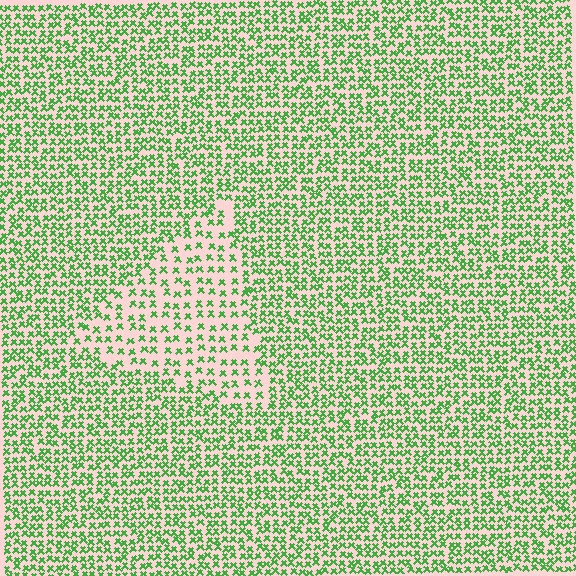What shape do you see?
I see a triangle.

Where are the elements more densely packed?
The elements are more densely packed outside the triangle boundary.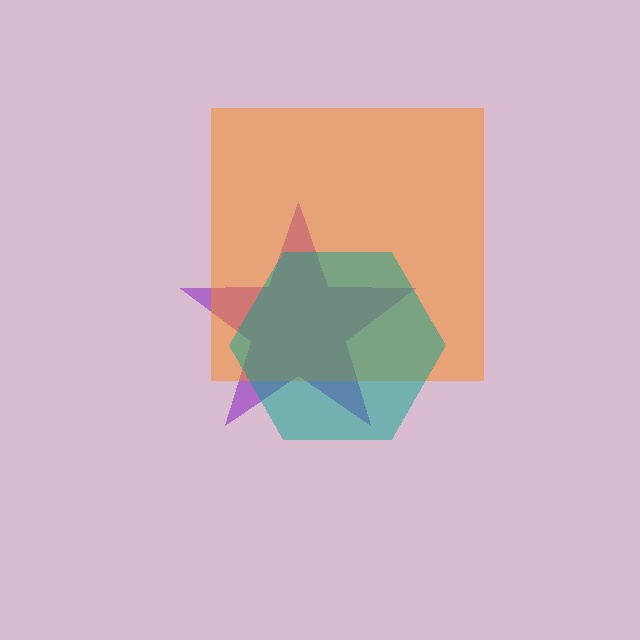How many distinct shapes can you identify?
There are 3 distinct shapes: a purple star, an orange square, a teal hexagon.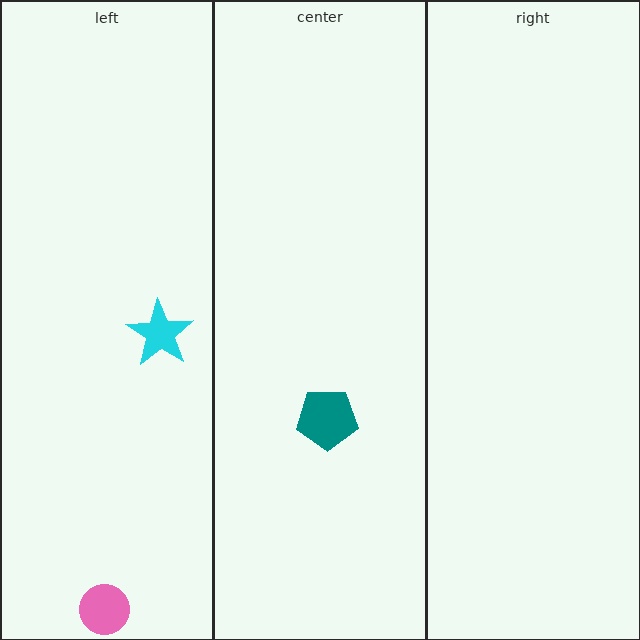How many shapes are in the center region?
1.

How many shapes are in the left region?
2.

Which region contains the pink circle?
The left region.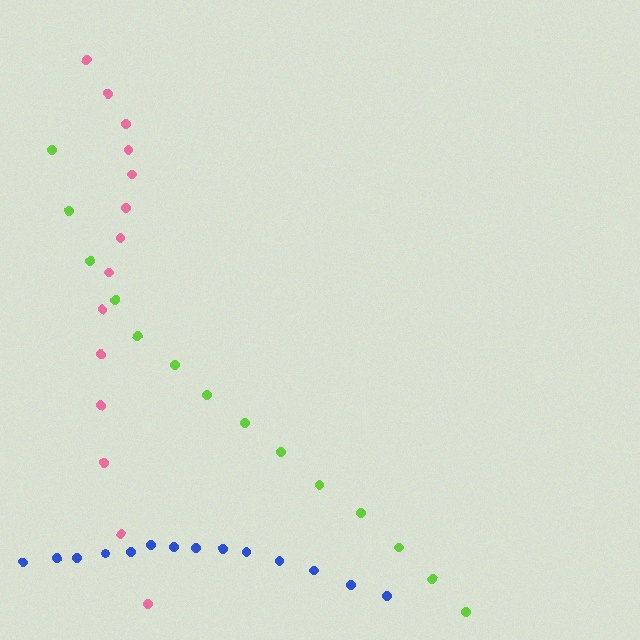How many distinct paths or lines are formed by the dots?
There are 3 distinct paths.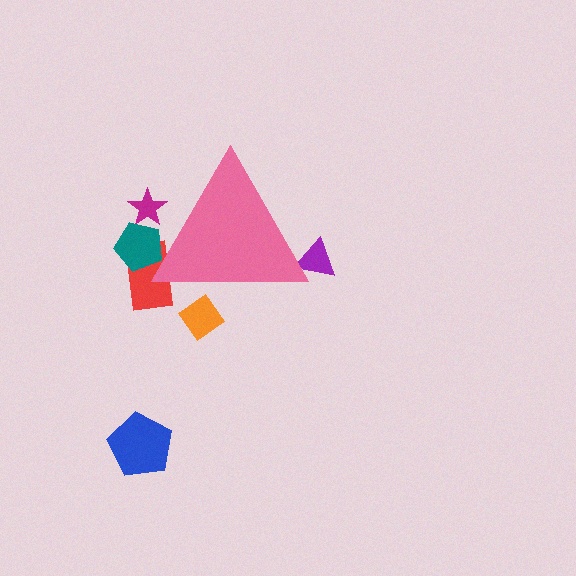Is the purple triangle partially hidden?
Yes, the purple triangle is partially hidden behind the pink triangle.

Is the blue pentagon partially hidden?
No, the blue pentagon is fully visible.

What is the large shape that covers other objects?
A pink triangle.